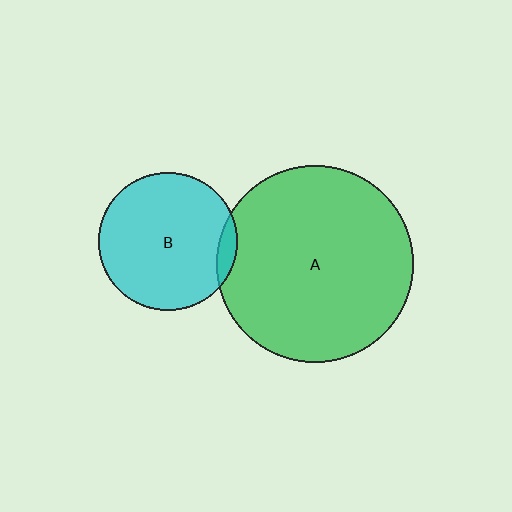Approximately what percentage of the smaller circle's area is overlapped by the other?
Approximately 5%.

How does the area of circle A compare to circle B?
Approximately 2.0 times.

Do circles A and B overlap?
Yes.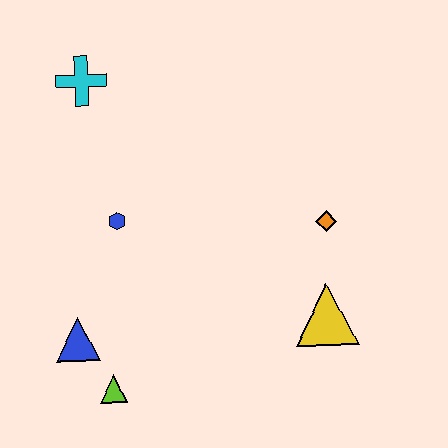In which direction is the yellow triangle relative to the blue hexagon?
The yellow triangle is to the right of the blue hexagon.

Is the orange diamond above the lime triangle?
Yes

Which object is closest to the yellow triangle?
The orange diamond is closest to the yellow triangle.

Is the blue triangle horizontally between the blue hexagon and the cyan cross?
No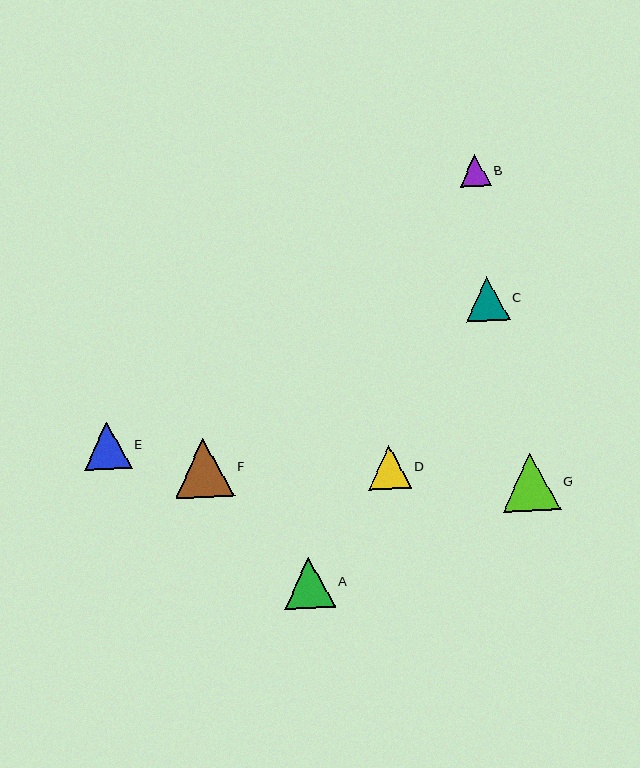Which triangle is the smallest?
Triangle B is the smallest with a size of approximately 31 pixels.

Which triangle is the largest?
Triangle F is the largest with a size of approximately 59 pixels.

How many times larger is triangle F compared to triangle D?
Triangle F is approximately 1.4 times the size of triangle D.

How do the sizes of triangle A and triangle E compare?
Triangle A and triangle E are approximately the same size.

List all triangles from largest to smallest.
From largest to smallest: F, G, A, E, C, D, B.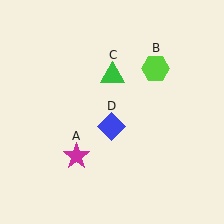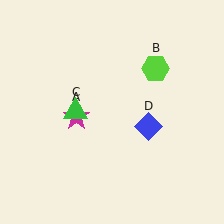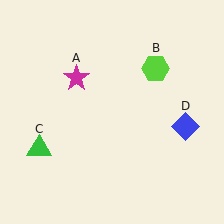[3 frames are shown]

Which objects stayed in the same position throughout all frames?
Lime hexagon (object B) remained stationary.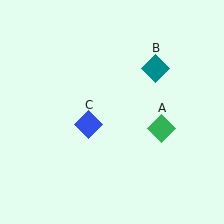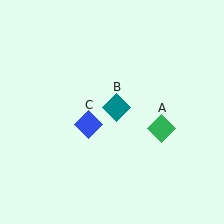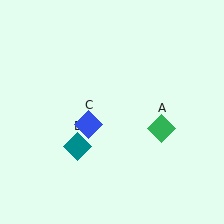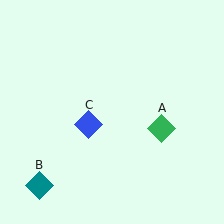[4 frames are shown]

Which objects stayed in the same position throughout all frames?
Green diamond (object A) and blue diamond (object C) remained stationary.